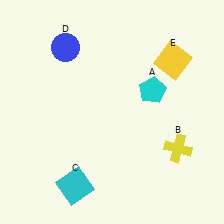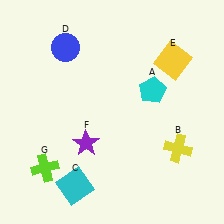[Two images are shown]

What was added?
A purple star (F), a lime cross (G) were added in Image 2.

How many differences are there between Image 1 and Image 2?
There are 2 differences between the two images.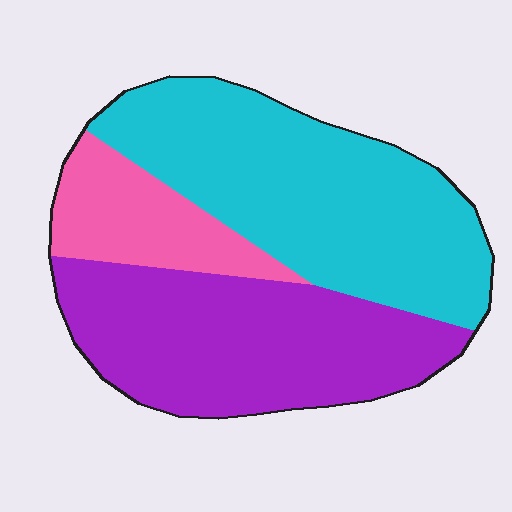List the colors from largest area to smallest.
From largest to smallest: cyan, purple, pink.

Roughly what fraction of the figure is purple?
Purple covers 39% of the figure.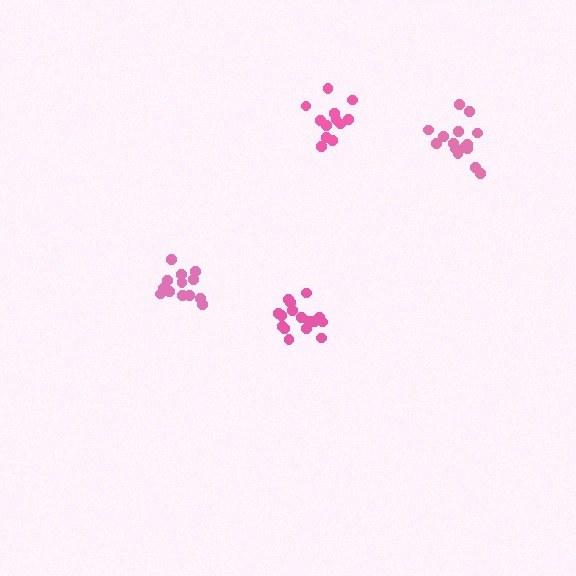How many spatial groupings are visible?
There are 4 spatial groupings.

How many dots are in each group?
Group 1: 12 dots, Group 2: 16 dots, Group 3: 13 dots, Group 4: 16 dots (57 total).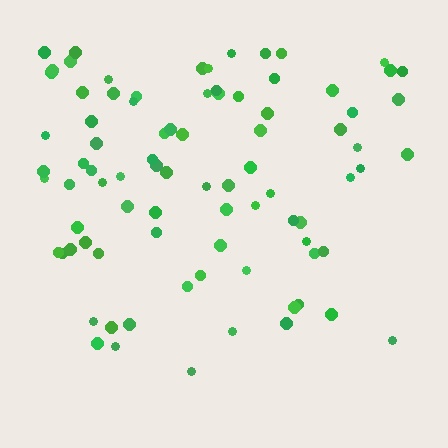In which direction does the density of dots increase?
From bottom to top, with the top side densest.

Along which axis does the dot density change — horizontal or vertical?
Vertical.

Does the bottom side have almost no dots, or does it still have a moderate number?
Still a moderate number, just noticeably fewer than the top.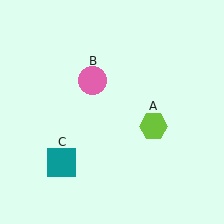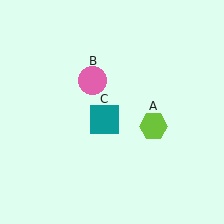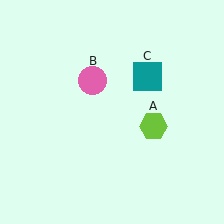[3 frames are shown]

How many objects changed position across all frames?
1 object changed position: teal square (object C).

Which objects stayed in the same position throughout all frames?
Lime hexagon (object A) and pink circle (object B) remained stationary.